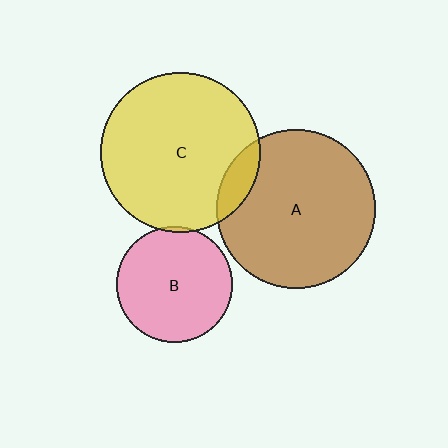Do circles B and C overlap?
Yes.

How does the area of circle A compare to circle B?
Approximately 1.9 times.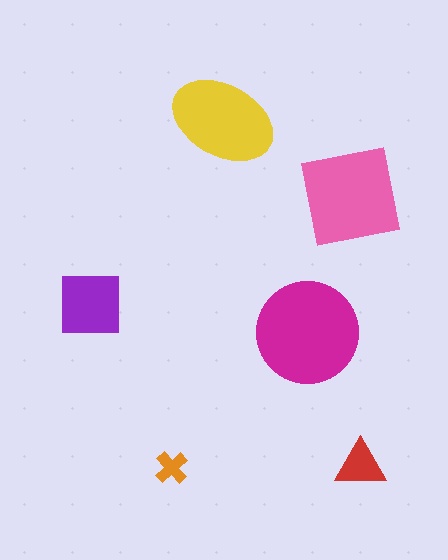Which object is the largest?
The magenta circle.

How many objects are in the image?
There are 6 objects in the image.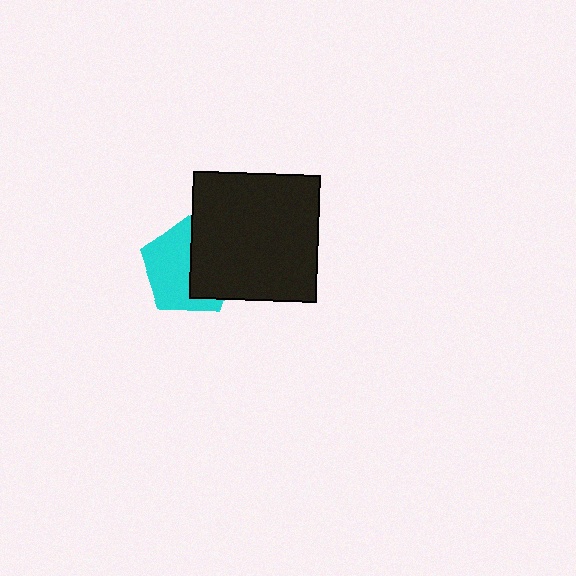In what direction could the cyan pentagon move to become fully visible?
The cyan pentagon could move left. That would shift it out from behind the black square entirely.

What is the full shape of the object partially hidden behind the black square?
The partially hidden object is a cyan pentagon.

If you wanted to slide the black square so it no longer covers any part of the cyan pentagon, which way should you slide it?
Slide it right — that is the most direct way to separate the two shapes.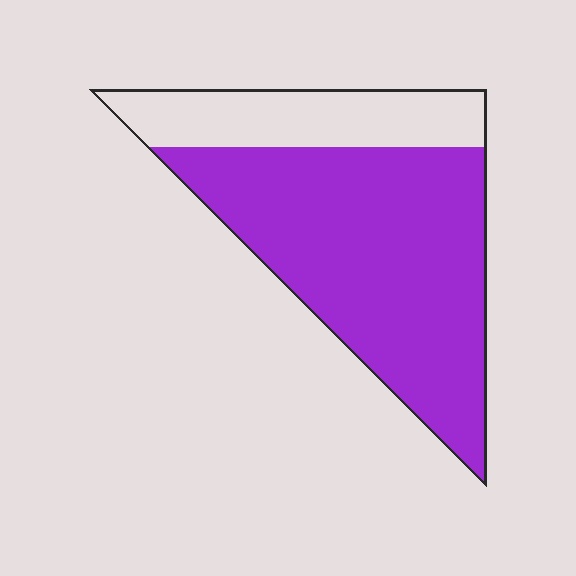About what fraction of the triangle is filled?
About three quarters (3/4).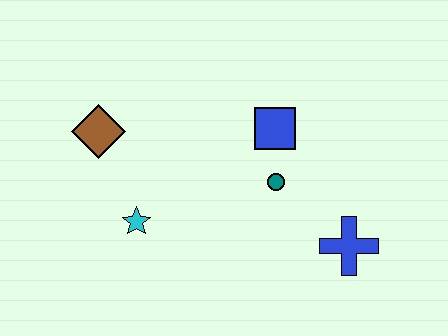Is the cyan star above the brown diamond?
No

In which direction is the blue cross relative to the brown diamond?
The blue cross is to the right of the brown diamond.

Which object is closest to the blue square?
The teal circle is closest to the blue square.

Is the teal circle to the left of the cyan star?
No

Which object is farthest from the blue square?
The brown diamond is farthest from the blue square.